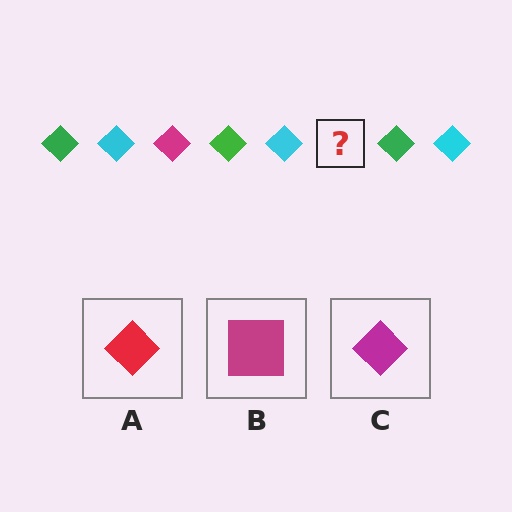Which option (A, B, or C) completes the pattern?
C.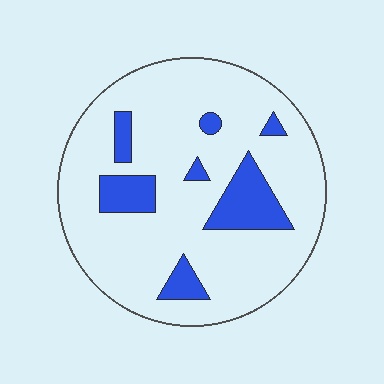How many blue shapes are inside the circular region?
7.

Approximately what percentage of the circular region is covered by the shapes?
Approximately 15%.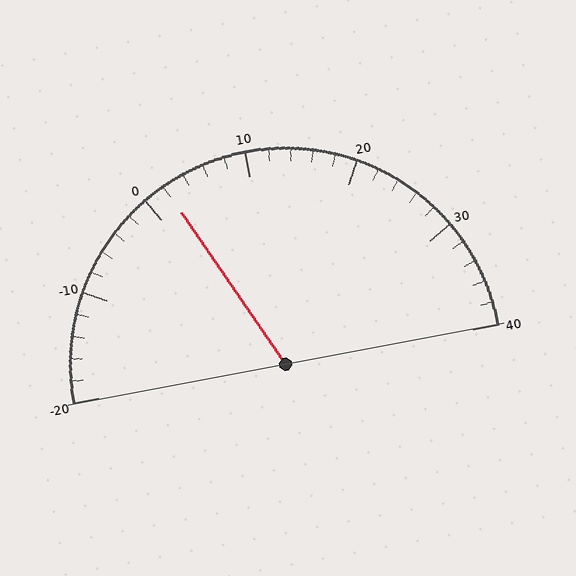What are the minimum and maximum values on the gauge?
The gauge ranges from -20 to 40.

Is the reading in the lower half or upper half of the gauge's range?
The reading is in the lower half of the range (-20 to 40).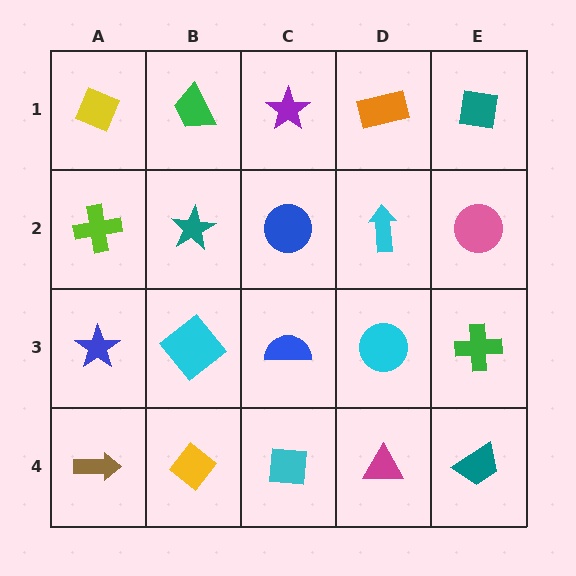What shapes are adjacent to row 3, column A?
A lime cross (row 2, column A), a brown arrow (row 4, column A), a cyan diamond (row 3, column B).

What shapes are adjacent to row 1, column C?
A blue circle (row 2, column C), a green trapezoid (row 1, column B), an orange rectangle (row 1, column D).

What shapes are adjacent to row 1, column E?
A pink circle (row 2, column E), an orange rectangle (row 1, column D).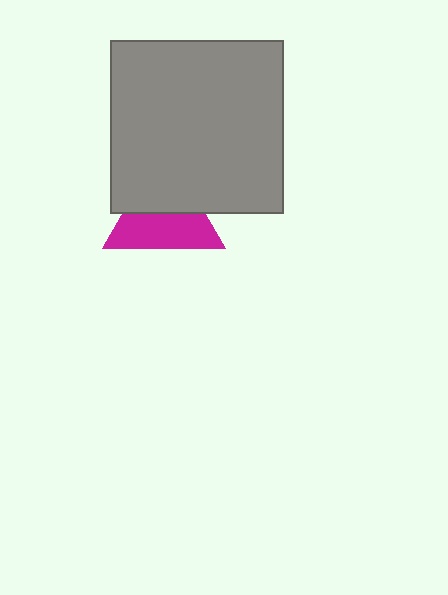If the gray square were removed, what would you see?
You would see the complete magenta triangle.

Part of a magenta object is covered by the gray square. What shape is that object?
It is a triangle.